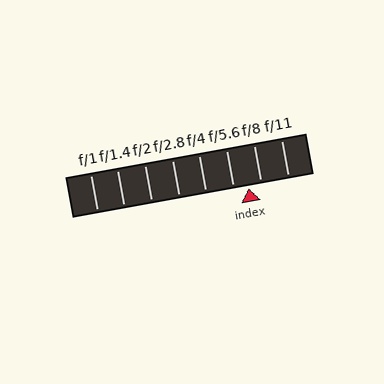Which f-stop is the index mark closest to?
The index mark is closest to f/8.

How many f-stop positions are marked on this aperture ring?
There are 8 f-stop positions marked.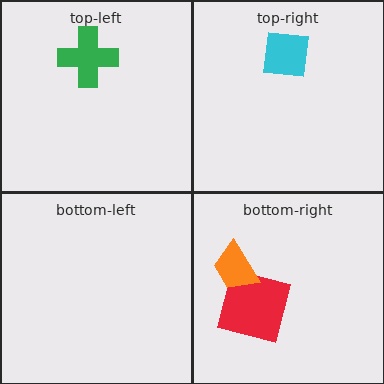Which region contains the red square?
The bottom-right region.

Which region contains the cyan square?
The top-right region.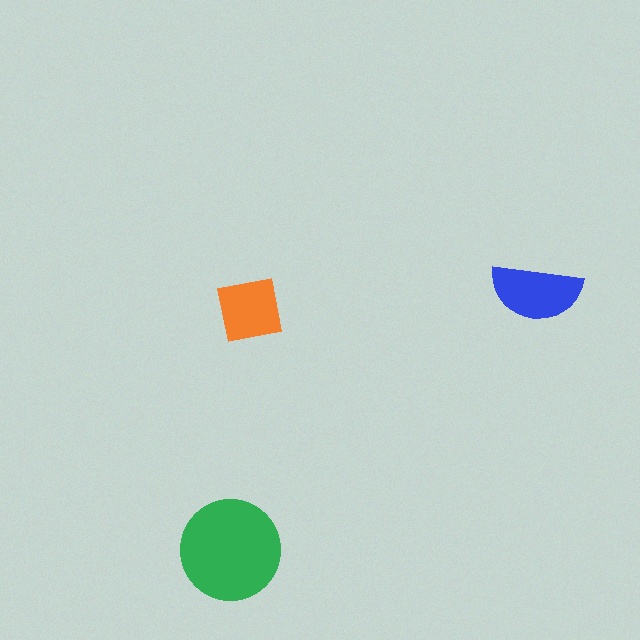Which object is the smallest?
The orange square.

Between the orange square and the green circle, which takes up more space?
The green circle.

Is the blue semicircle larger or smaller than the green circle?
Smaller.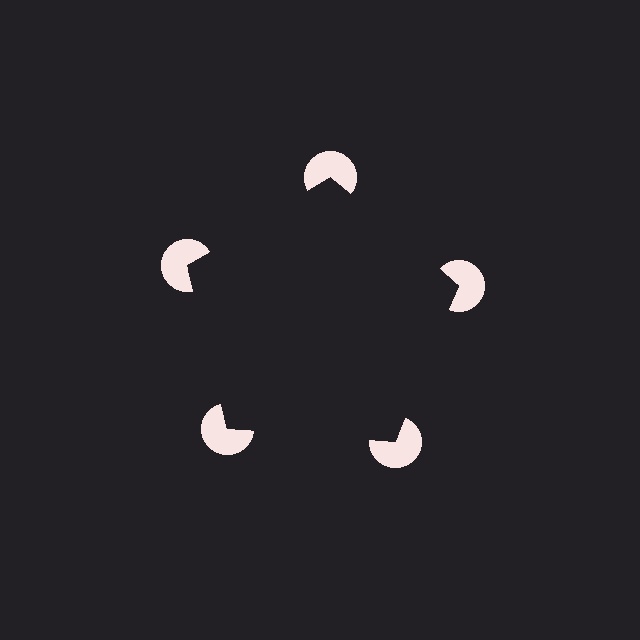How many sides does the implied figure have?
5 sides.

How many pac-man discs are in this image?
There are 5 — one at each vertex of the illusory pentagon.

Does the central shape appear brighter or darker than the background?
It typically appears slightly darker than the background, even though no actual brightness change is drawn.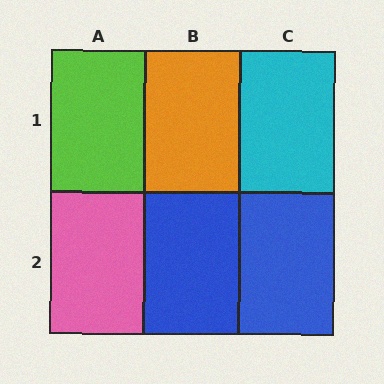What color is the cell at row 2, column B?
Blue.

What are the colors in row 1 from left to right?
Lime, orange, cyan.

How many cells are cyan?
1 cell is cyan.